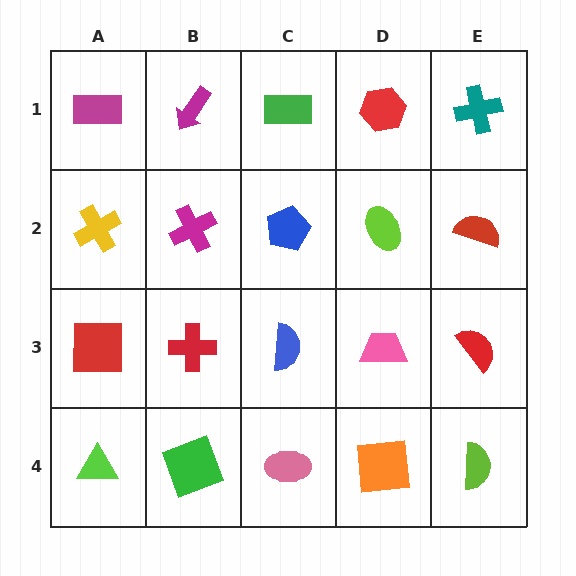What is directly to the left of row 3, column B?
A red square.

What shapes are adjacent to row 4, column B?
A red cross (row 3, column B), a lime triangle (row 4, column A), a pink ellipse (row 4, column C).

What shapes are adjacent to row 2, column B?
A magenta arrow (row 1, column B), a red cross (row 3, column B), a yellow cross (row 2, column A), a blue pentagon (row 2, column C).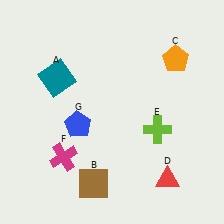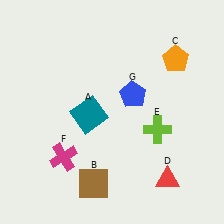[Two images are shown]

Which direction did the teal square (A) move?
The teal square (A) moved down.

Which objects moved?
The objects that moved are: the teal square (A), the blue pentagon (G).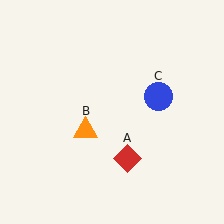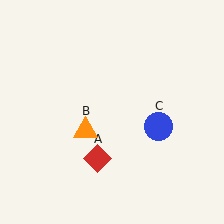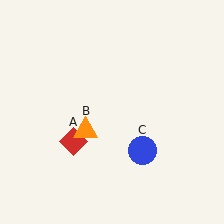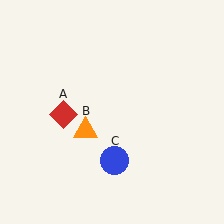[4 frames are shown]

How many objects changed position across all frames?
2 objects changed position: red diamond (object A), blue circle (object C).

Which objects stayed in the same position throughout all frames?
Orange triangle (object B) remained stationary.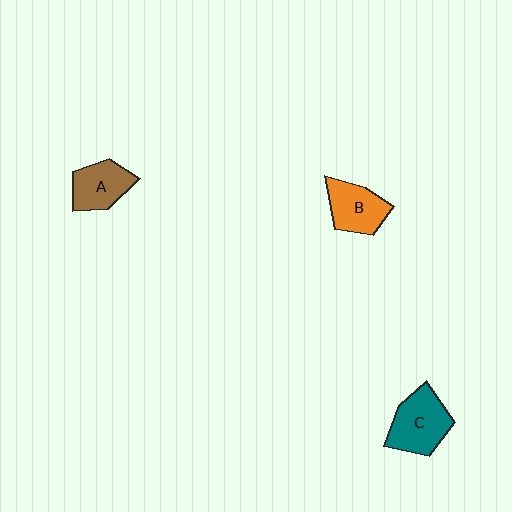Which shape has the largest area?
Shape C (teal).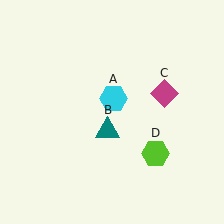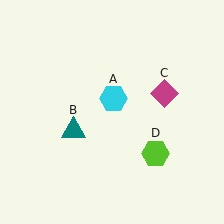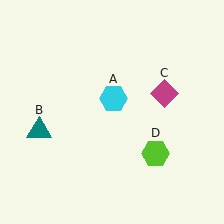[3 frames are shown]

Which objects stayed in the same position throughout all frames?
Cyan hexagon (object A) and magenta diamond (object C) and lime hexagon (object D) remained stationary.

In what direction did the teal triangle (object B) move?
The teal triangle (object B) moved left.